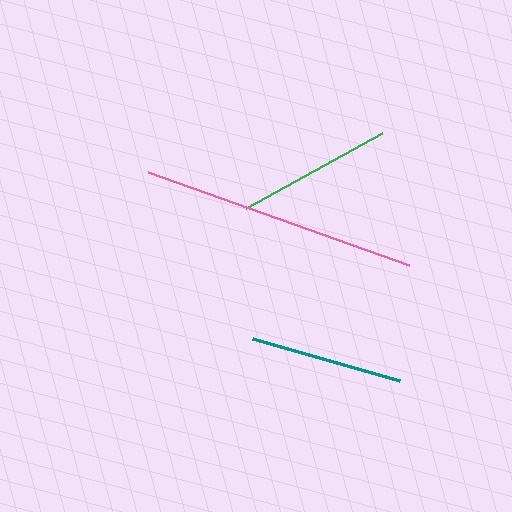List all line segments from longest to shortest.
From longest to shortest: pink, green, teal.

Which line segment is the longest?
The pink line is the longest at approximately 276 pixels.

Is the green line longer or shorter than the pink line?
The pink line is longer than the green line.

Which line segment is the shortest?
The teal line is the shortest at approximately 153 pixels.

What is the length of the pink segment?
The pink segment is approximately 276 pixels long.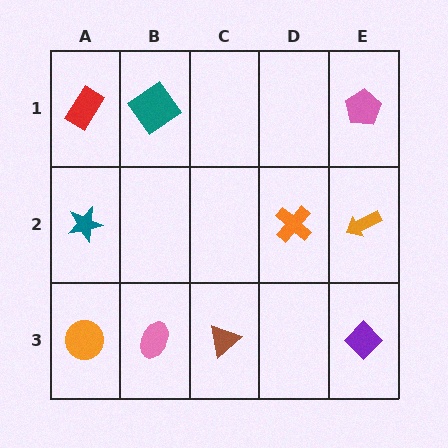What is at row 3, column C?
A brown triangle.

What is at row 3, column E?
A purple diamond.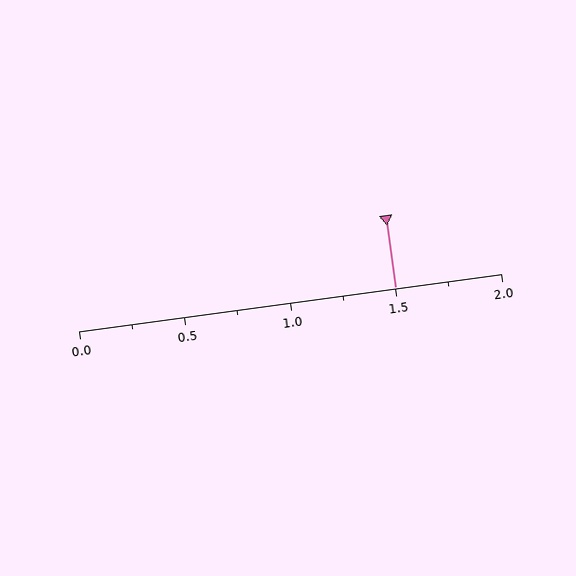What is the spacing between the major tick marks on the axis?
The major ticks are spaced 0.5 apart.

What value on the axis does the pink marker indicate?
The marker indicates approximately 1.5.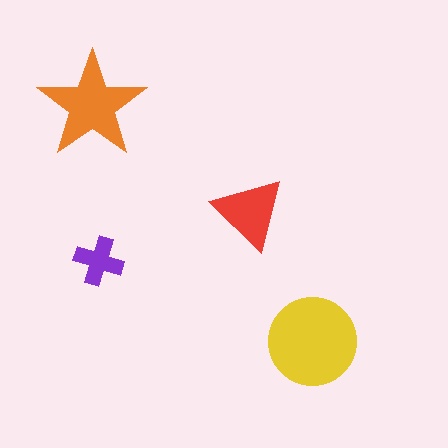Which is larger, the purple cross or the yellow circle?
The yellow circle.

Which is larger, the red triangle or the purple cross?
The red triangle.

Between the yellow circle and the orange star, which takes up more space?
The yellow circle.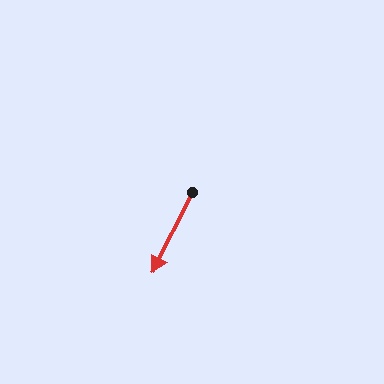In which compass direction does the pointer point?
Southwest.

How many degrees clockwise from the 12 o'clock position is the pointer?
Approximately 206 degrees.